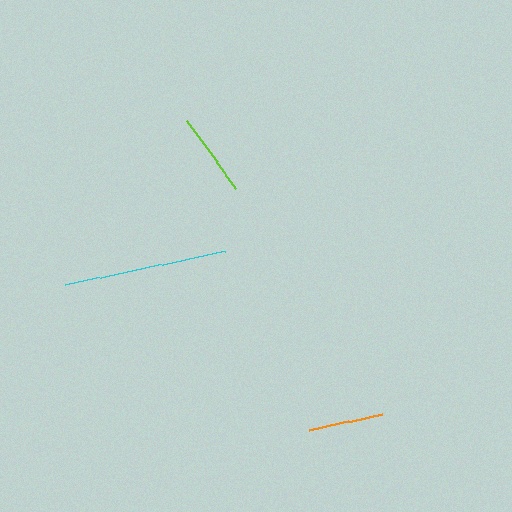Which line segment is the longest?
The cyan line is the longest at approximately 164 pixels.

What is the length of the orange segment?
The orange segment is approximately 75 pixels long.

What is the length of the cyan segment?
The cyan segment is approximately 164 pixels long.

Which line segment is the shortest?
The orange line is the shortest at approximately 75 pixels.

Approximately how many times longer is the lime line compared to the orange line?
The lime line is approximately 1.1 times the length of the orange line.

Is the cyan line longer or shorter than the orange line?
The cyan line is longer than the orange line.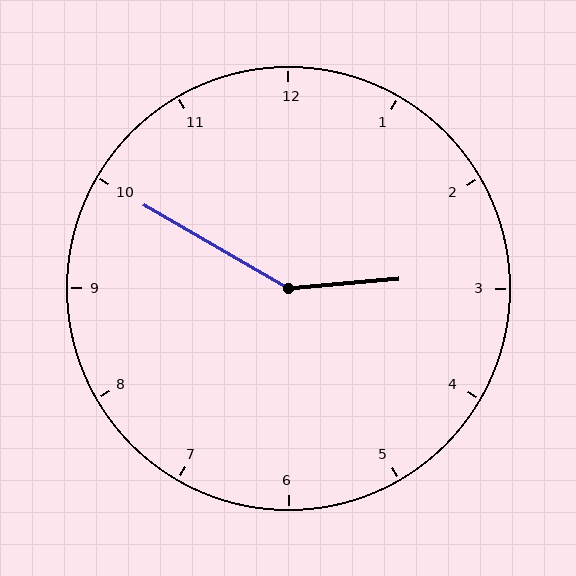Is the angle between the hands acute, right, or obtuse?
It is obtuse.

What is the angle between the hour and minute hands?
Approximately 145 degrees.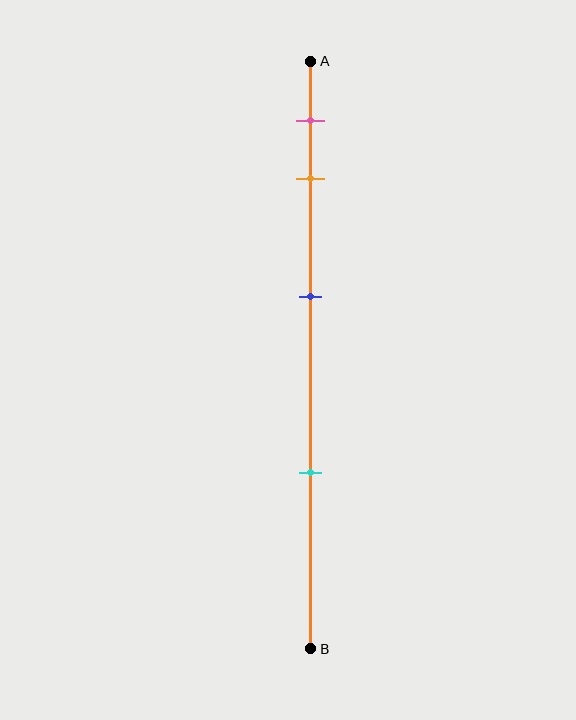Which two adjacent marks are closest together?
The pink and orange marks are the closest adjacent pair.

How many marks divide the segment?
There are 4 marks dividing the segment.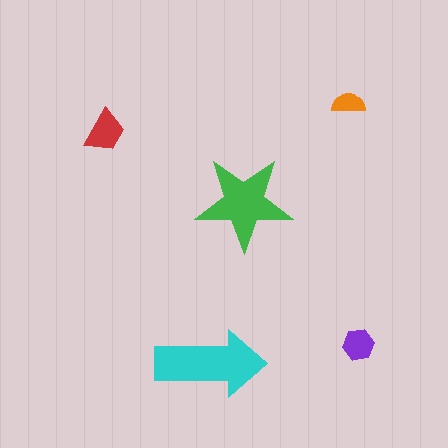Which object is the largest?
The cyan arrow.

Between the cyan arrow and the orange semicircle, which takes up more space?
The cyan arrow.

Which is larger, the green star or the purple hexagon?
The green star.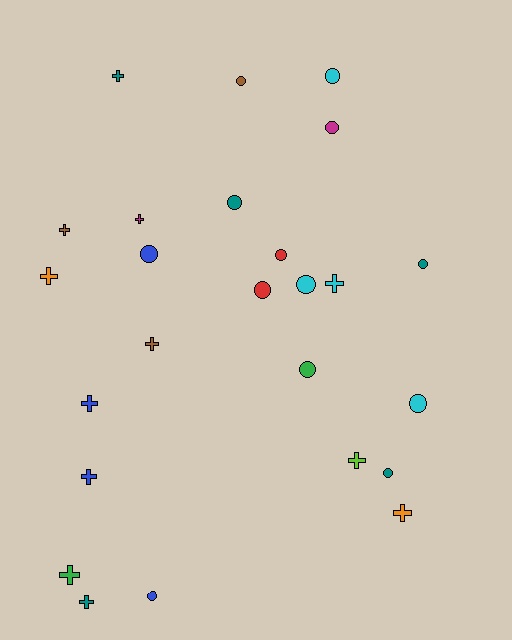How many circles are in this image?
There are 13 circles.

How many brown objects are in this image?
There are 3 brown objects.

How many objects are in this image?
There are 25 objects.